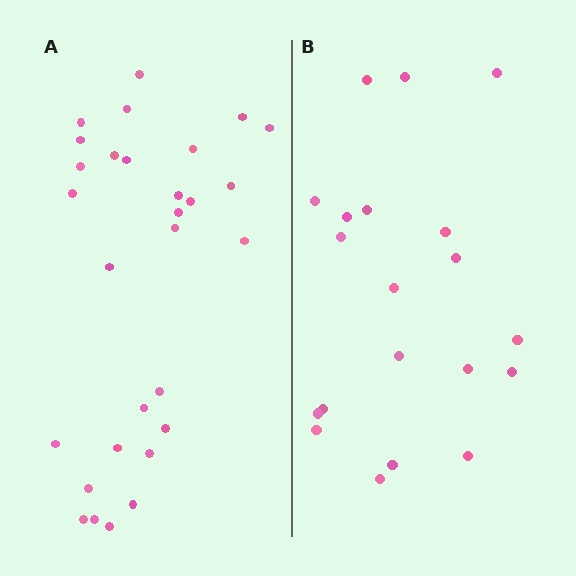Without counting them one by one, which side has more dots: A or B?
Region A (the left region) has more dots.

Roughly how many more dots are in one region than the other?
Region A has roughly 8 or so more dots than region B.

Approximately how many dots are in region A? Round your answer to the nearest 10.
About 30 dots. (The exact count is 29, which rounds to 30.)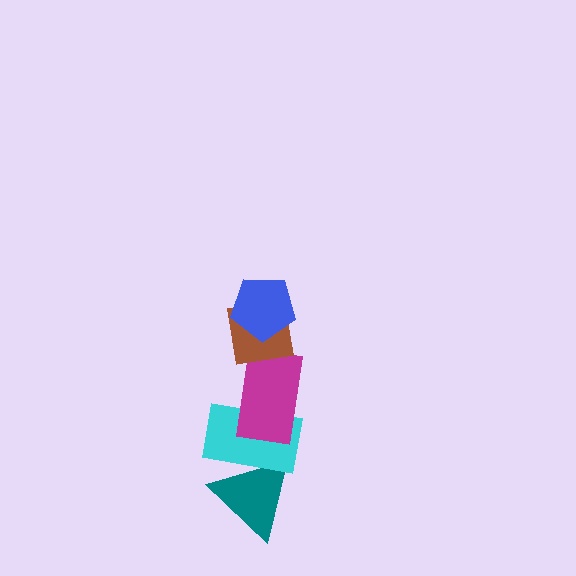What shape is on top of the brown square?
The blue pentagon is on top of the brown square.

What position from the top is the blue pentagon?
The blue pentagon is 1st from the top.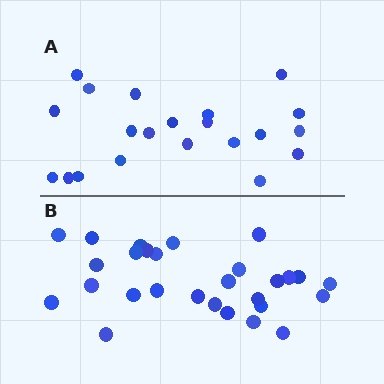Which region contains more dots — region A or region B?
Region B (the bottom region) has more dots.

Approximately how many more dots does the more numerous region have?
Region B has roughly 8 or so more dots than region A.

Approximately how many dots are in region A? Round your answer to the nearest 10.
About 20 dots. (The exact count is 21, which rounds to 20.)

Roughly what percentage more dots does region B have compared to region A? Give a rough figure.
About 35% more.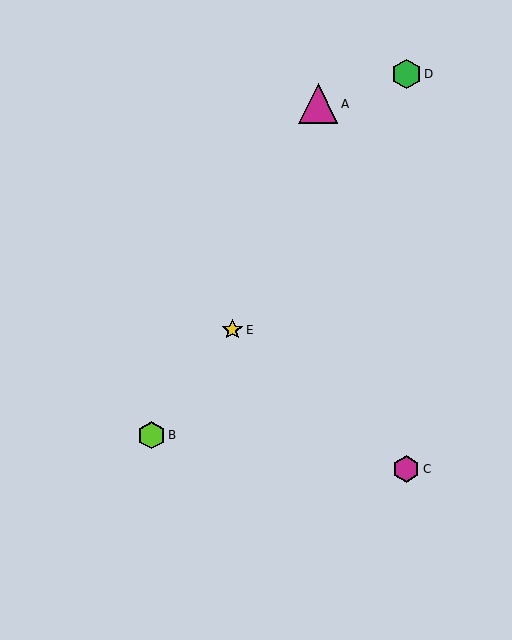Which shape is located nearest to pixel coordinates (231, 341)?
The yellow star (labeled E) at (232, 330) is nearest to that location.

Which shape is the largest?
The magenta triangle (labeled A) is the largest.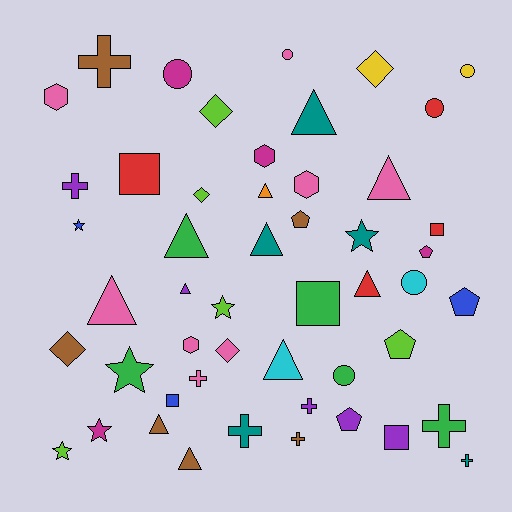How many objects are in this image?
There are 50 objects.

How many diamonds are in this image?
There are 5 diamonds.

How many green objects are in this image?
There are 5 green objects.